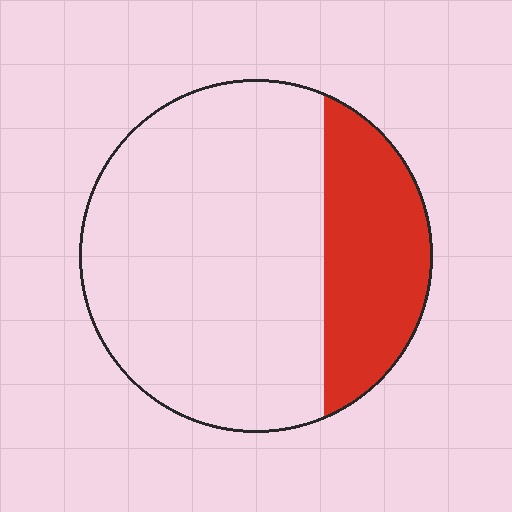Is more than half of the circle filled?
No.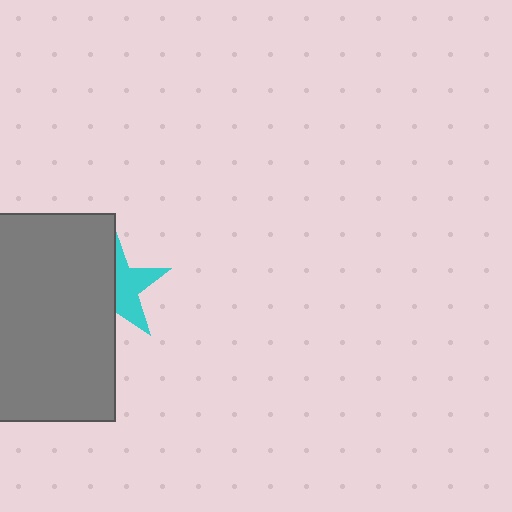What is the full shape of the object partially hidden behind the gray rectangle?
The partially hidden object is a cyan star.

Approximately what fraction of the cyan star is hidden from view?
Roughly 52% of the cyan star is hidden behind the gray rectangle.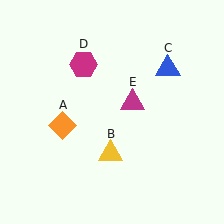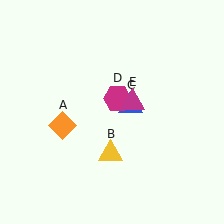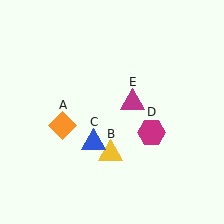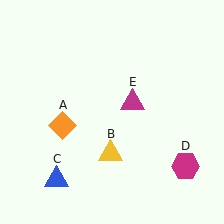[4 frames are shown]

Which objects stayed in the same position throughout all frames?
Orange diamond (object A) and yellow triangle (object B) and magenta triangle (object E) remained stationary.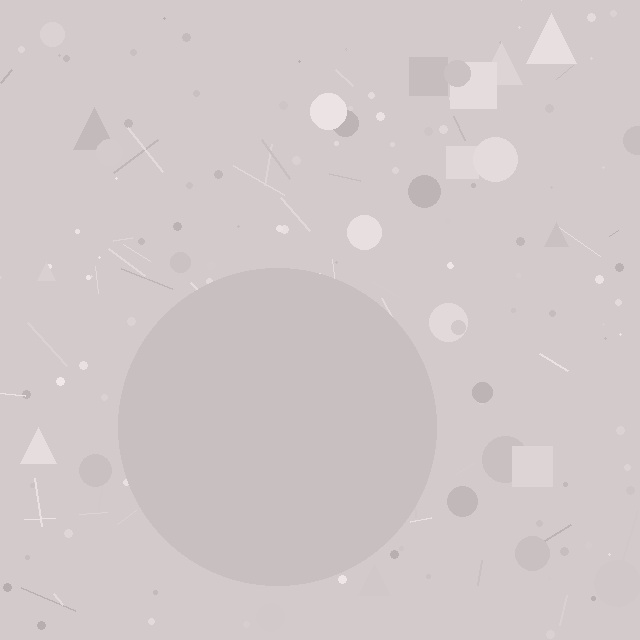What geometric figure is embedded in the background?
A circle is embedded in the background.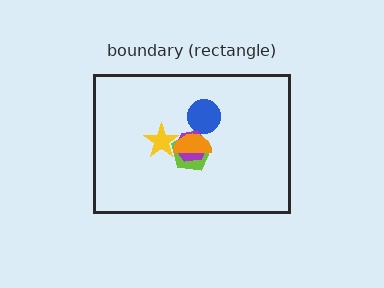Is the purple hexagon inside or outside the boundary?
Inside.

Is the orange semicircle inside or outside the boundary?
Inside.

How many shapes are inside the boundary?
5 inside, 0 outside.